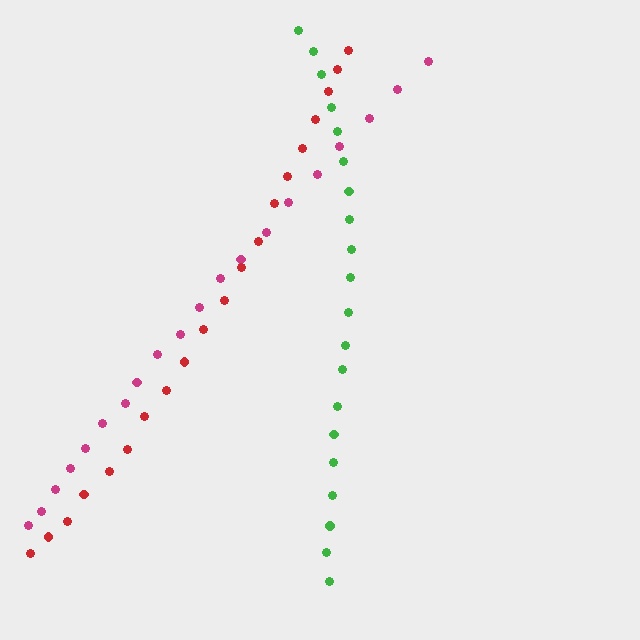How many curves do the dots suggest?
There are 3 distinct paths.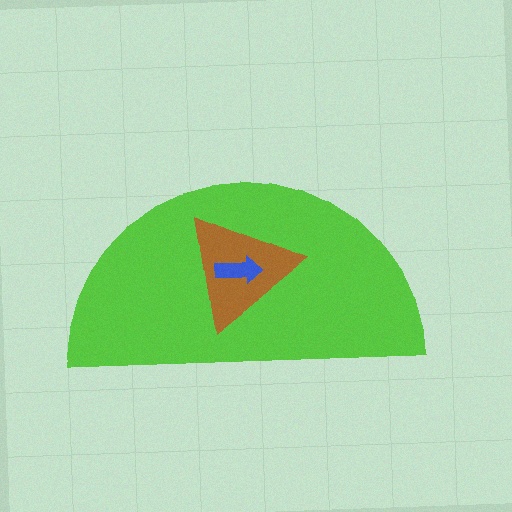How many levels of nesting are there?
3.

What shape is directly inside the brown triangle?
The blue arrow.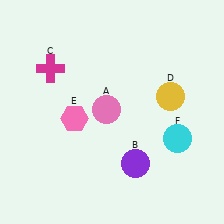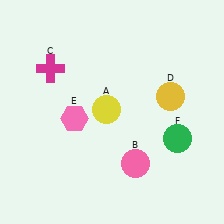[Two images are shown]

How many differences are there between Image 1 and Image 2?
There are 3 differences between the two images.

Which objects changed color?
A changed from pink to yellow. B changed from purple to pink. F changed from cyan to green.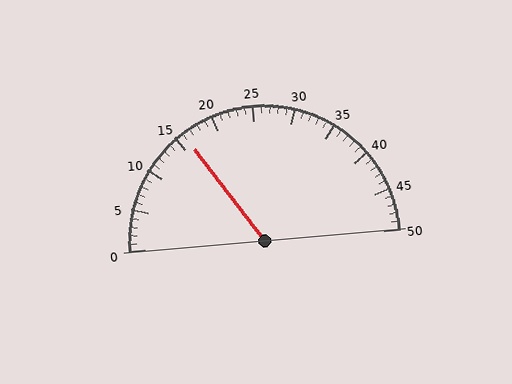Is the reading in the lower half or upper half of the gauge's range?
The reading is in the lower half of the range (0 to 50).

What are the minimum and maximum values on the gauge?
The gauge ranges from 0 to 50.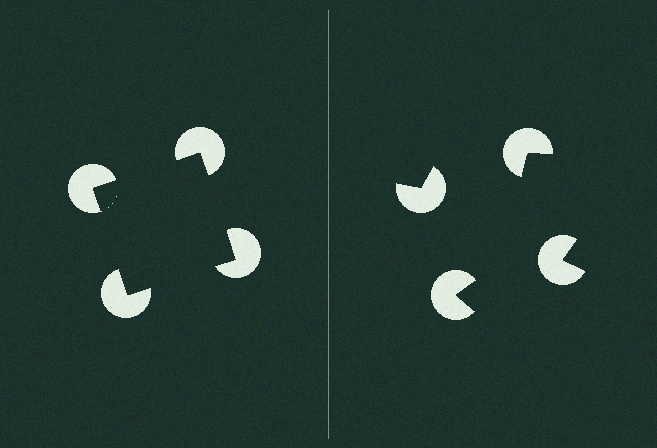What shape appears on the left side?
An illusory square.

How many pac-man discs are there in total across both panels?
8 — 4 on each side.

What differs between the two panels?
The pac-man discs are positioned identically on both sides; only the wedge orientations differ. On the left they align to a square; on the right they are misaligned.